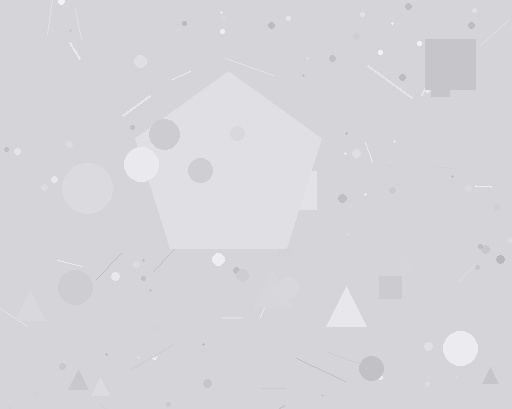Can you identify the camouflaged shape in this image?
The camouflaged shape is a pentagon.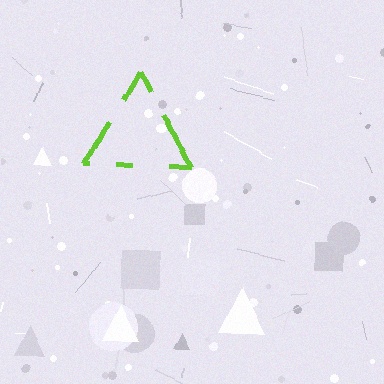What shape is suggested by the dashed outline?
The dashed outline suggests a triangle.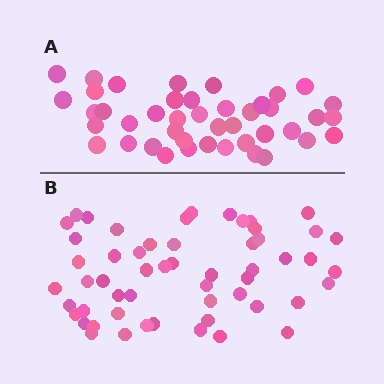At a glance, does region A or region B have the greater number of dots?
Region B (the bottom region) has more dots.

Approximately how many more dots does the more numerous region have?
Region B has roughly 12 or so more dots than region A.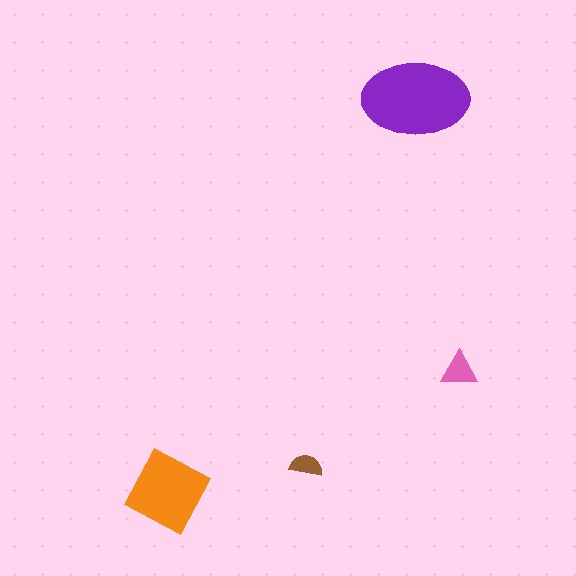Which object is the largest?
The purple ellipse.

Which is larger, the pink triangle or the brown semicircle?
The pink triangle.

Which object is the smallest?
The brown semicircle.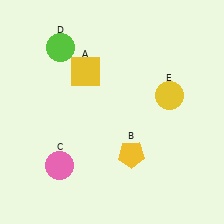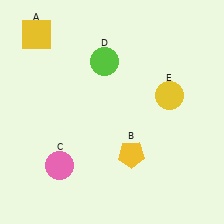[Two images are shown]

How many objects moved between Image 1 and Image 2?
2 objects moved between the two images.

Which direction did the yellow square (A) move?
The yellow square (A) moved left.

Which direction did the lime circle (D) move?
The lime circle (D) moved right.